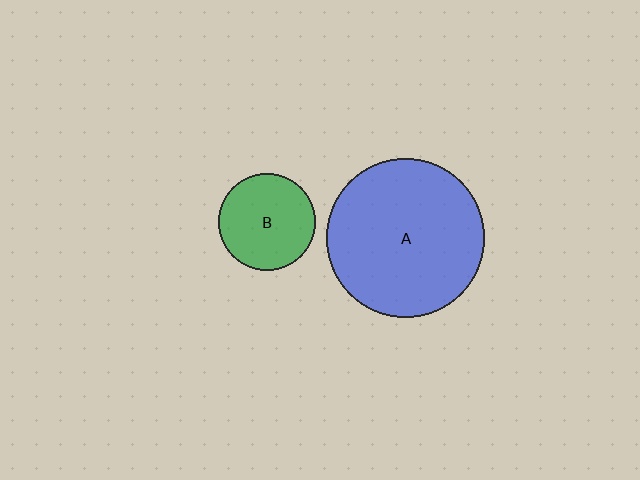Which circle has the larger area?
Circle A (blue).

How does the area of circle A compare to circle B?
Approximately 2.6 times.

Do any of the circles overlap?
No, none of the circles overlap.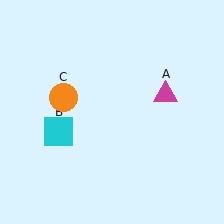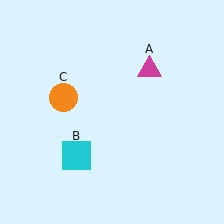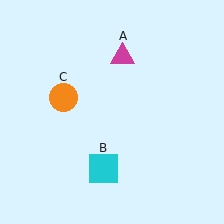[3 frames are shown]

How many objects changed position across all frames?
2 objects changed position: magenta triangle (object A), cyan square (object B).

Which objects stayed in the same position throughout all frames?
Orange circle (object C) remained stationary.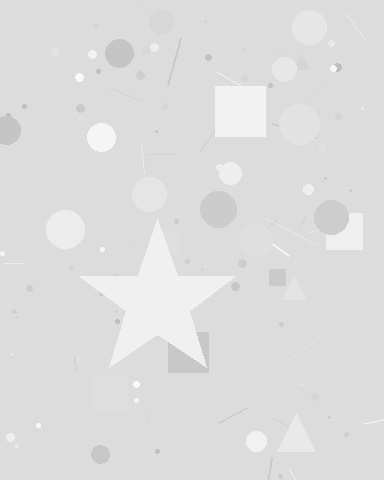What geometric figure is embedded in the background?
A star is embedded in the background.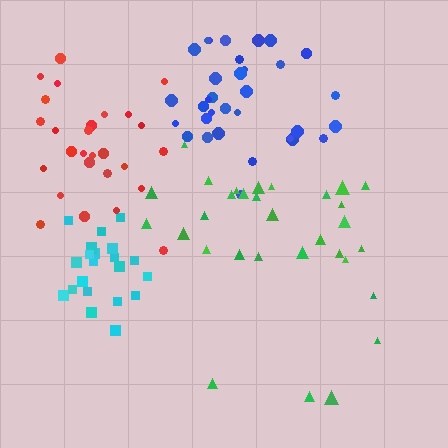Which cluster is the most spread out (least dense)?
Green.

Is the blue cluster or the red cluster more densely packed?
Red.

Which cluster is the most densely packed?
Cyan.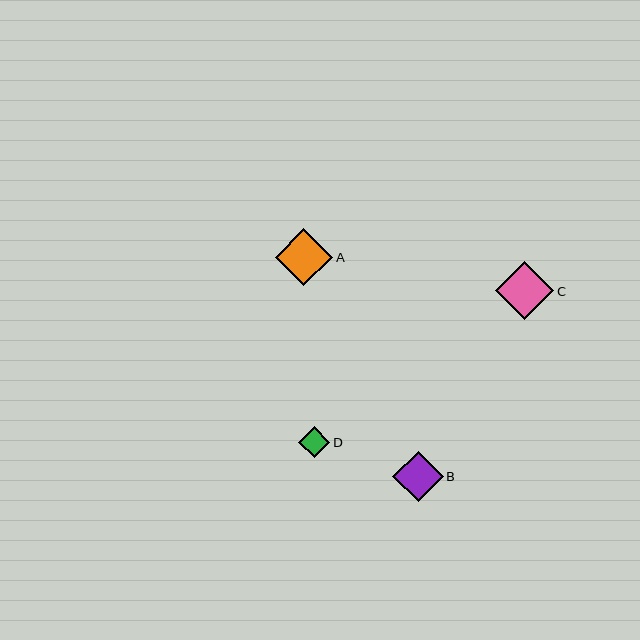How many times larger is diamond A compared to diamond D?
Diamond A is approximately 1.8 times the size of diamond D.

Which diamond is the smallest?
Diamond D is the smallest with a size of approximately 32 pixels.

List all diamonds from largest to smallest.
From largest to smallest: C, A, B, D.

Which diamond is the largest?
Diamond C is the largest with a size of approximately 58 pixels.